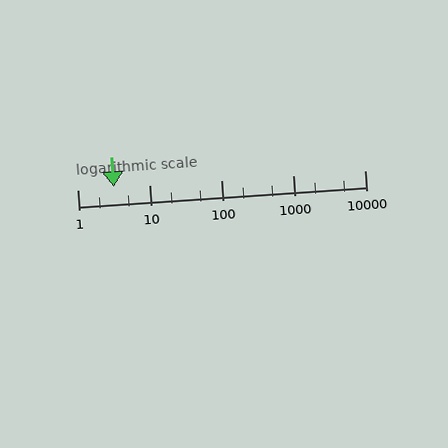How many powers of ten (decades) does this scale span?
The scale spans 4 decades, from 1 to 10000.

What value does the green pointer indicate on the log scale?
The pointer indicates approximately 3.2.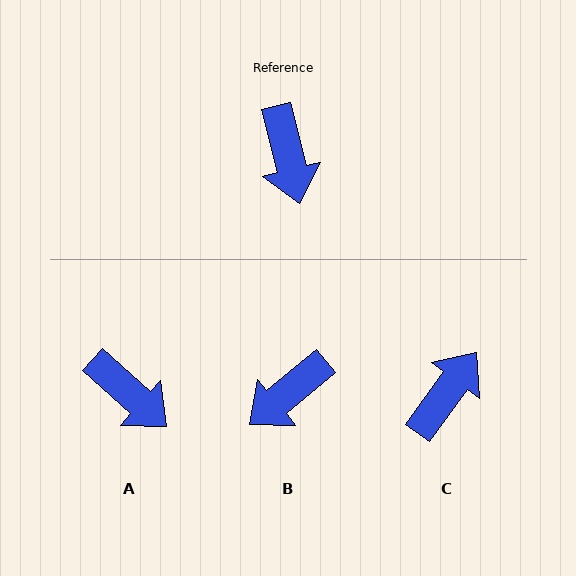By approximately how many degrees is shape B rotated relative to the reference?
Approximately 64 degrees clockwise.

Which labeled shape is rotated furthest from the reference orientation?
C, about 130 degrees away.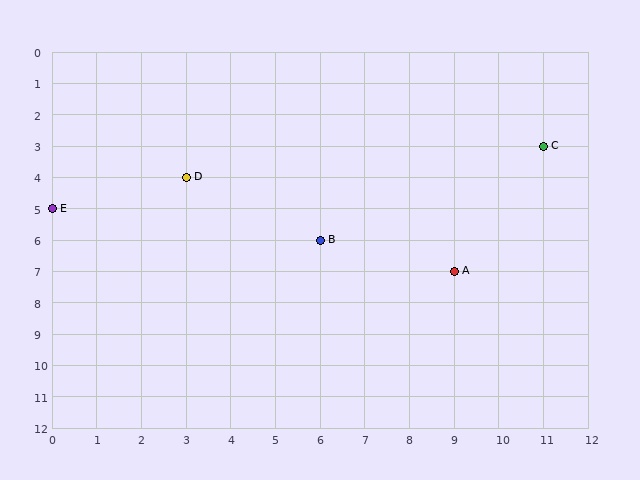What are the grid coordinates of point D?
Point D is at grid coordinates (3, 4).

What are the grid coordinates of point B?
Point B is at grid coordinates (6, 6).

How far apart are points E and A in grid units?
Points E and A are 9 columns and 2 rows apart (about 9.2 grid units diagonally).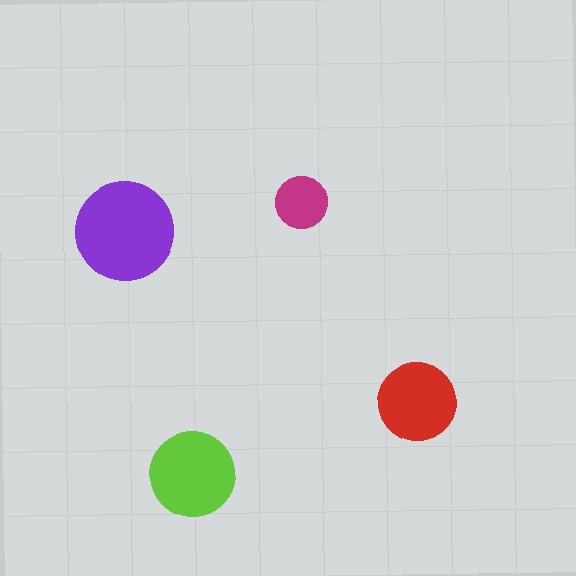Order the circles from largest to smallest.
the purple one, the lime one, the red one, the magenta one.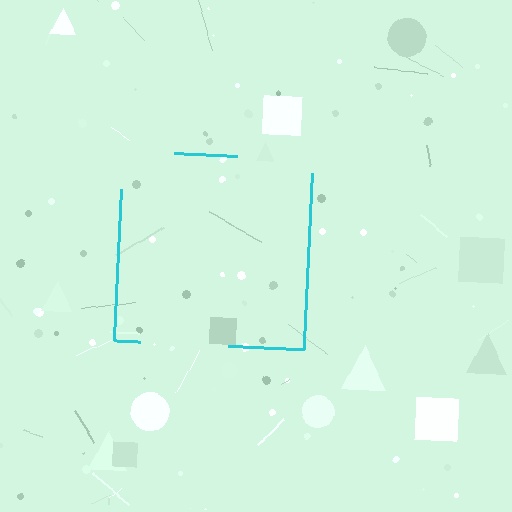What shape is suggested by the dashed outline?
The dashed outline suggests a square.